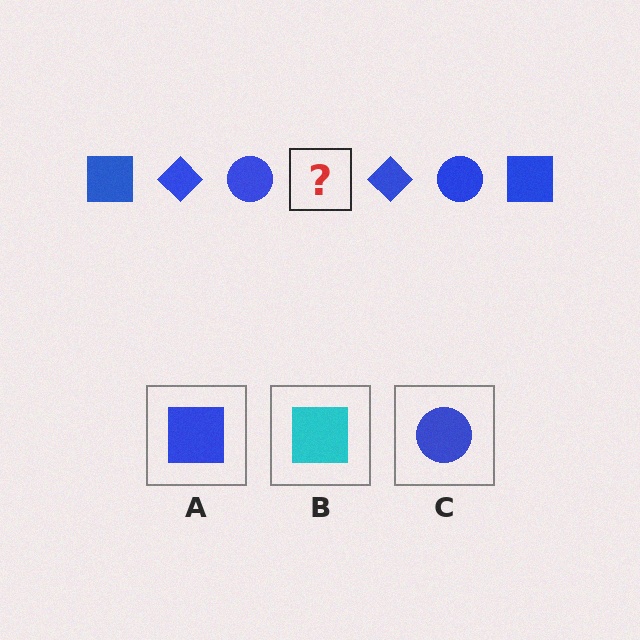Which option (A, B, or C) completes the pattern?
A.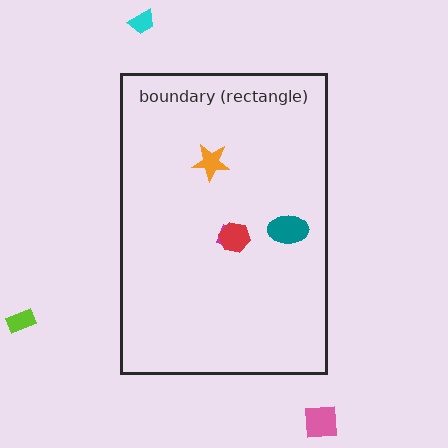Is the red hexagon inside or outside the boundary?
Inside.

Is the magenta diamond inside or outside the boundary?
Inside.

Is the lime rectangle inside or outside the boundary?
Outside.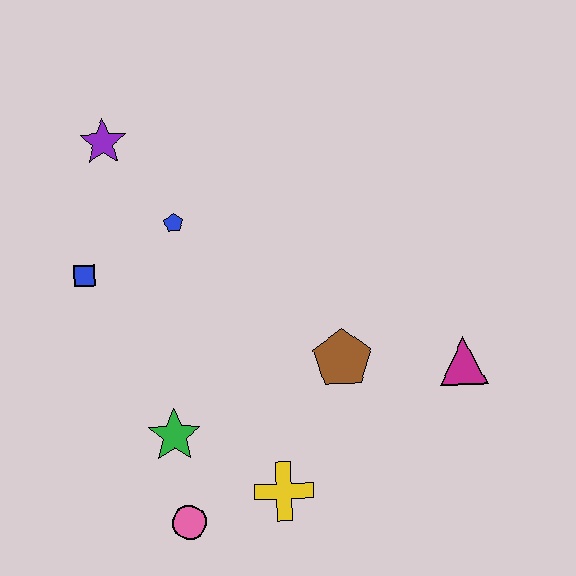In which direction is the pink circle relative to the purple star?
The pink circle is below the purple star.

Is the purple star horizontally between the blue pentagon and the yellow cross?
No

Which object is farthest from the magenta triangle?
The purple star is farthest from the magenta triangle.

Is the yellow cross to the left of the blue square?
No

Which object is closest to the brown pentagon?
The magenta triangle is closest to the brown pentagon.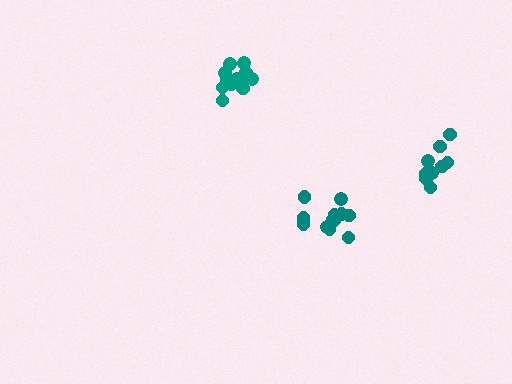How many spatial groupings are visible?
There are 3 spatial groupings.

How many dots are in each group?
Group 1: 12 dots, Group 2: 12 dots, Group 3: 11 dots (35 total).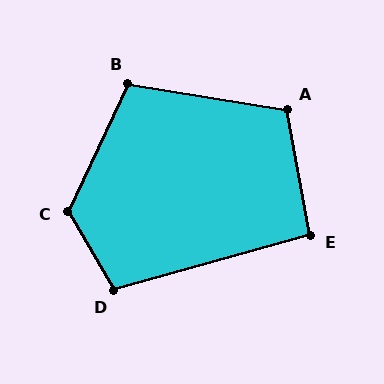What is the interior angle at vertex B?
Approximately 106 degrees (obtuse).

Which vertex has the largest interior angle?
C, at approximately 125 degrees.